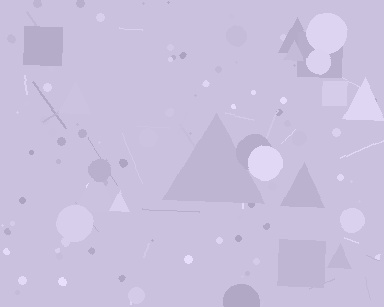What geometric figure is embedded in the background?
A triangle is embedded in the background.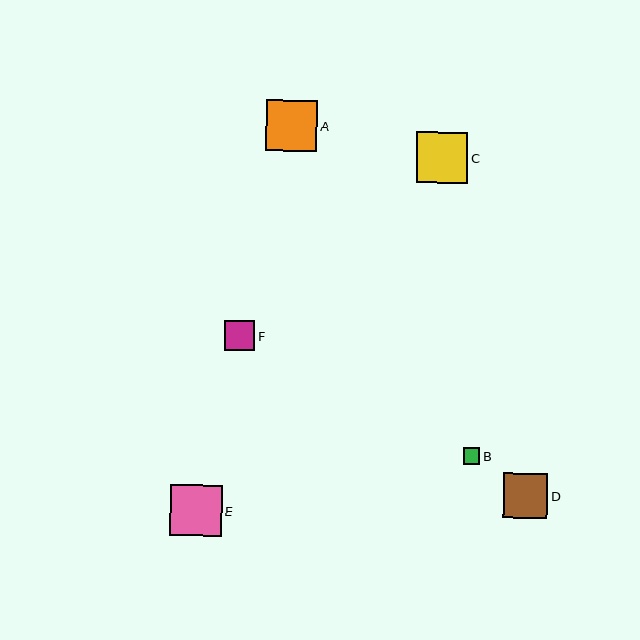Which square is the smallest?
Square B is the smallest with a size of approximately 16 pixels.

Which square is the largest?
Square E is the largest with a size of approximately 51 pixels.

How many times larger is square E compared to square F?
Square E is approximately 1.7 times the size of square F.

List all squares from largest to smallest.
From largest to smallest: E, A, C, D, F, B.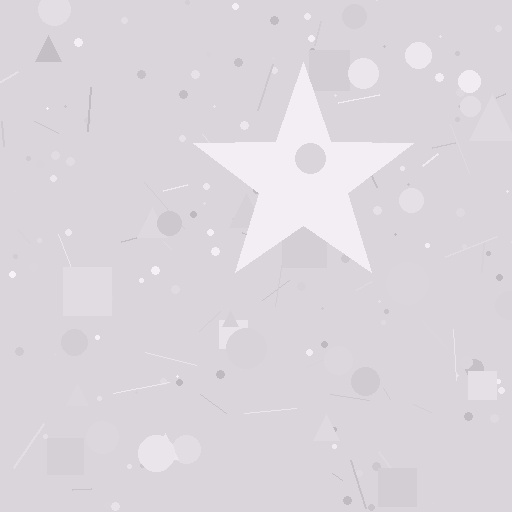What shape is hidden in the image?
A star is hidden in the image.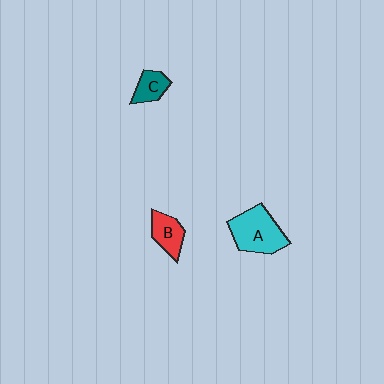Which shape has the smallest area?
Shape C (teal).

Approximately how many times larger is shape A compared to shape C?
Approximately 2.2 times.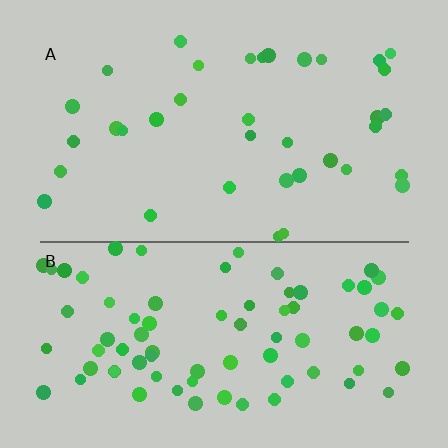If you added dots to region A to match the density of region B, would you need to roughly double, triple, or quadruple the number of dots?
Approximately double.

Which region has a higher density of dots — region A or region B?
B (the bottom).